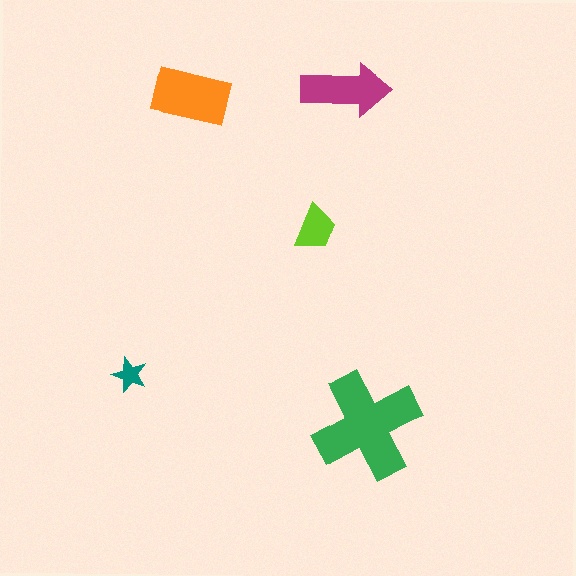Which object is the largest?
The green cross.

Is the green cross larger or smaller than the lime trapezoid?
Larger.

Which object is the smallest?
The teal star.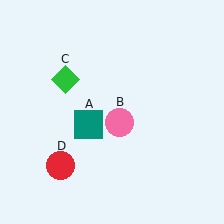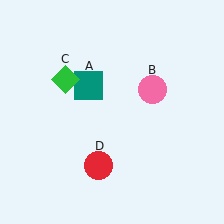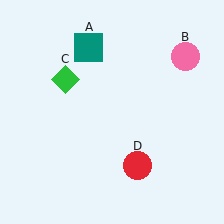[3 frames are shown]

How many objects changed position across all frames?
3 objects changed position: teal square (object A), pink circle (object B), red circle (object D).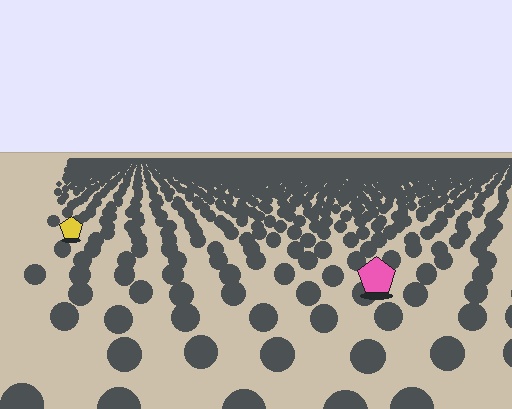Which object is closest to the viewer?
The pink pentagon is closest. The texture marks near it are larger and more spread out.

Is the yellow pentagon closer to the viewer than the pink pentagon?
No. The pink pentagon is closer — you can tell from the texture gradient: the ground texture is coarser near it.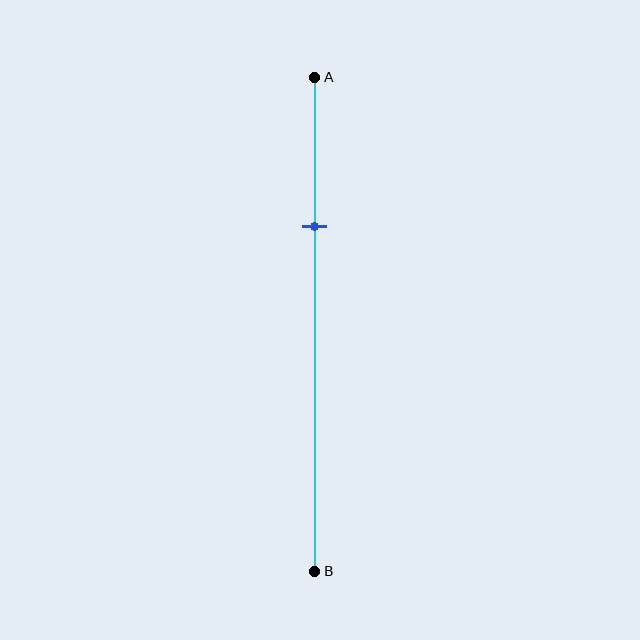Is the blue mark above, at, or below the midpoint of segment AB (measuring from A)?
The blue mark is above the midpoint of segment AB.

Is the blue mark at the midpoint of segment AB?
No, the mark is at about 30% from A, not at the 50% midpoint.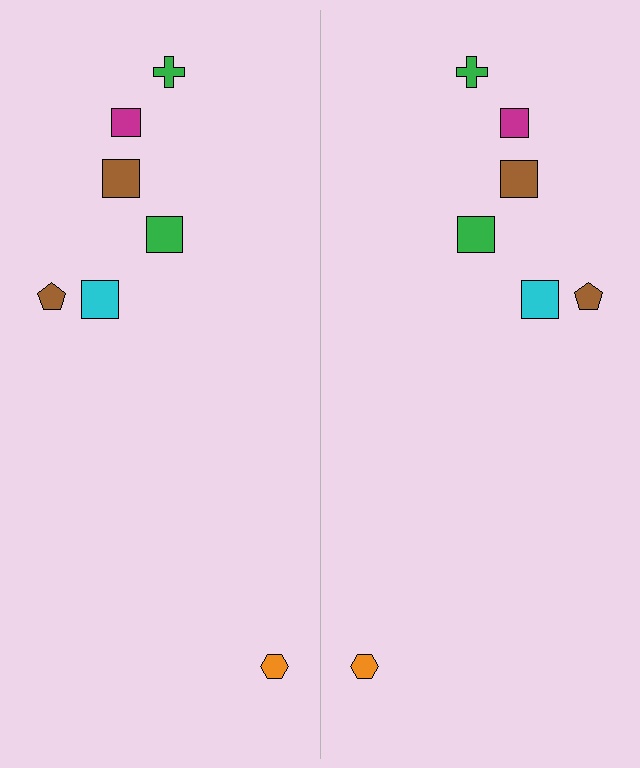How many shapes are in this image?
There are 14 shapes in this image.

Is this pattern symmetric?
Yes, this pattern has bilateral (reflection) symmetry.